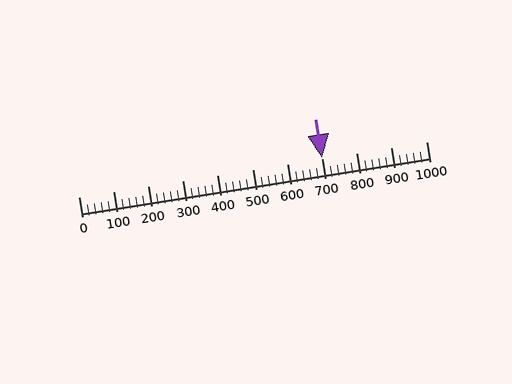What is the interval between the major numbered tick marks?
The major tick marks are spaced 100 units apart.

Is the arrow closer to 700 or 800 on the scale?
The arrow is closer to 700.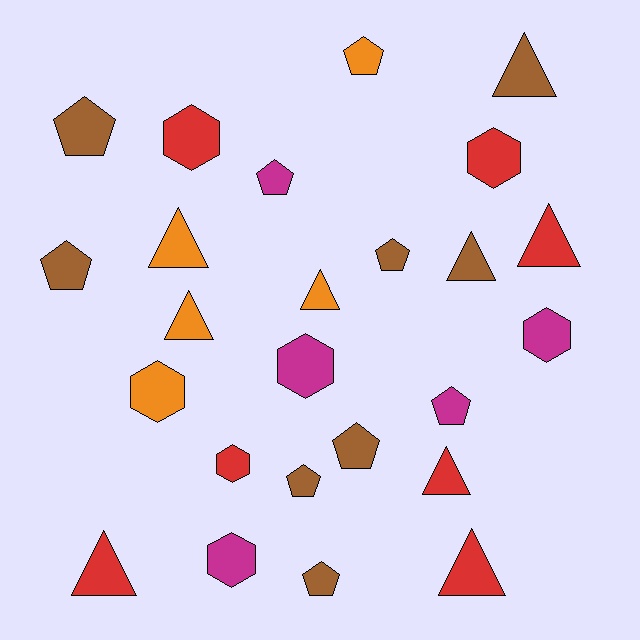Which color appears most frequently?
Brown, with 8 objects.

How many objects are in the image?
There are 25 objects.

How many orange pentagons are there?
There is 1 orange pentagon.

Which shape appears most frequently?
Pentagon, with 9 objects.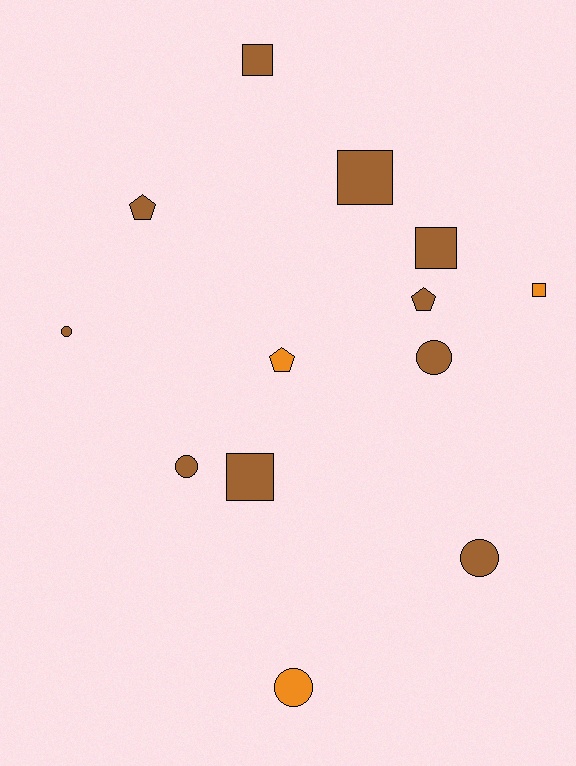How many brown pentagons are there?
There are 2 brown pentagons.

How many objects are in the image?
There are 13 objects.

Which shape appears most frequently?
Square, with 5 objects.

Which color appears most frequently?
Brown, with 10 objects.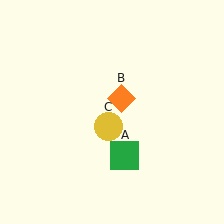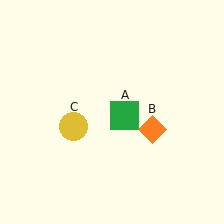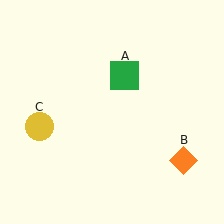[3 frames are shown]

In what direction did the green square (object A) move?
The green square (object A) moved up.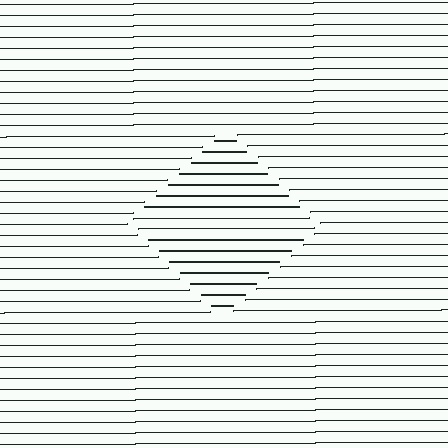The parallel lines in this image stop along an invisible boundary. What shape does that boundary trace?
An illusory square. The interior of the shape contains the same grating, shifted by half a period — the contour is defined by the phase discontinuity where line-ends from the inner and outer gratings abut.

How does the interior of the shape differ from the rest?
The interior of the shape contains the same grating, shifted by half a period — the contour is defined by the phase discontinuity where line-ends from the inner and outer gratings abut.